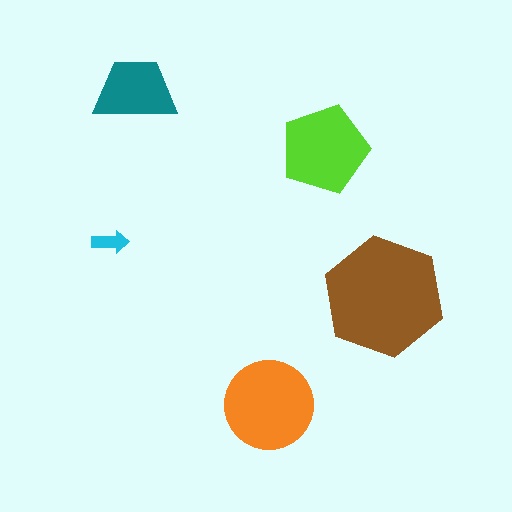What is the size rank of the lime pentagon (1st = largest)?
3rd.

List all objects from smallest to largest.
The cyan arrow, the teal trapezoid, the lime pentagon, the orange circle, the brown hexagon.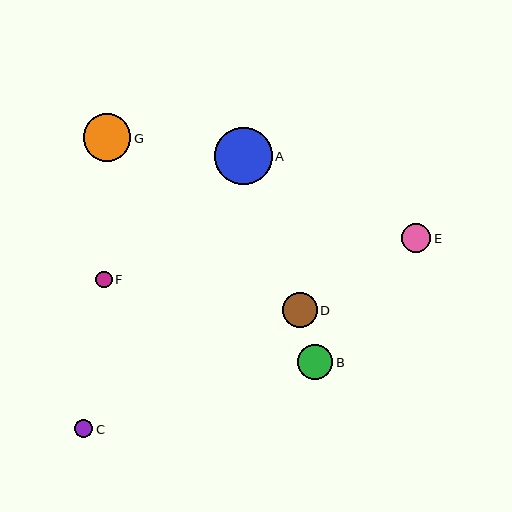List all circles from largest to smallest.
From largest to smallest: A, G, B, D, E, C, F.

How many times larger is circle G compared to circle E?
Circle G is approximately 1.6 times the size of circle E.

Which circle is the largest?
Circle A is the largest with a size of approximately 57 pixels.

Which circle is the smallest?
Circle F is the smallest with a size of approximately 16 pixels.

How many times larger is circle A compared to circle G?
Circle A is approximately 1.2 times the size of circle G.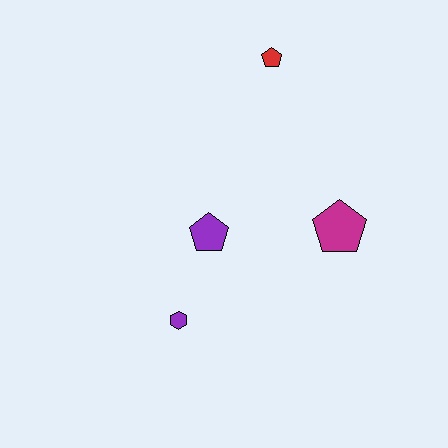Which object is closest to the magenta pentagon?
The purple pentagon is closest to the magenta pentagon.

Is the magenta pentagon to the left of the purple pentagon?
No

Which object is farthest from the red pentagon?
The purple hexagon is farthest from the red pentagon.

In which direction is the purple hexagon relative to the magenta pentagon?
The purple hexagon is to the left of the magenta pentagon.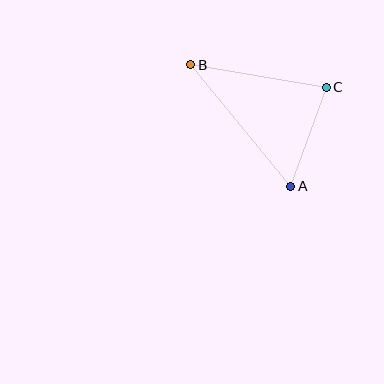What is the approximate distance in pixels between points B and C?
The distance between B and C is approximately 137 pixels.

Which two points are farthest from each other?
Points A and B are farthest from each other.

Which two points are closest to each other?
Points A and C are closest to each other.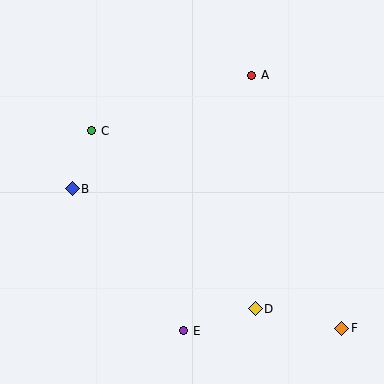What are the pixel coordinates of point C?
Point C is at (92, 131).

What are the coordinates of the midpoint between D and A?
The midpoint between D and A is at (253, 192).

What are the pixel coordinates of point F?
Point F is at (342, 328).